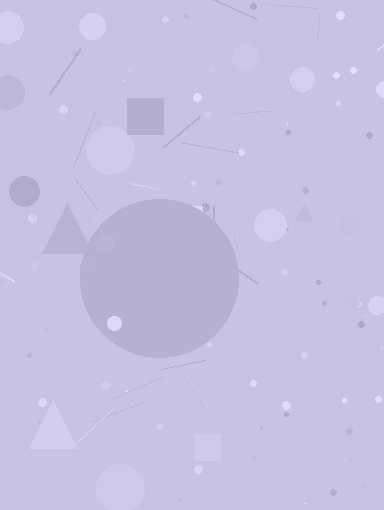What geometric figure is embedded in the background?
A circle is embedded in the background.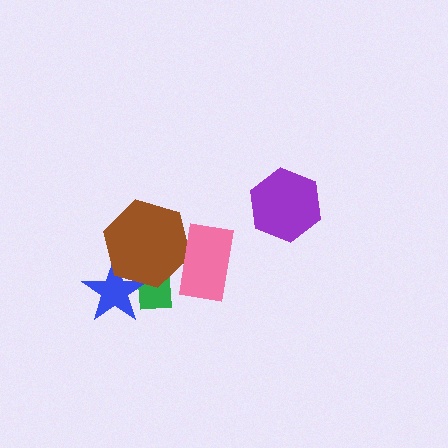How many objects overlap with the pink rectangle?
1 object overlaps with the pink rectangle.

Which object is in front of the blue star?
The brown hexagon is in front of the blue star.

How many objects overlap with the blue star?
2 objects overlap with the blue star.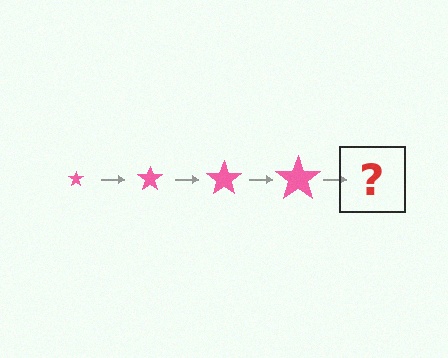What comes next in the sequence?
The next element should be a pink star, larger than the previous one.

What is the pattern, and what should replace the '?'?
The pattern is that the star gets progressively larger each step. The '?' should be a pink star, larger than the previous one.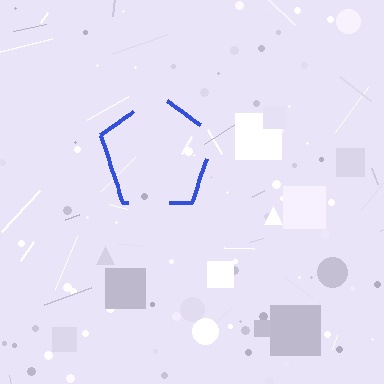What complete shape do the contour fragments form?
The contour fragments form a pentagon.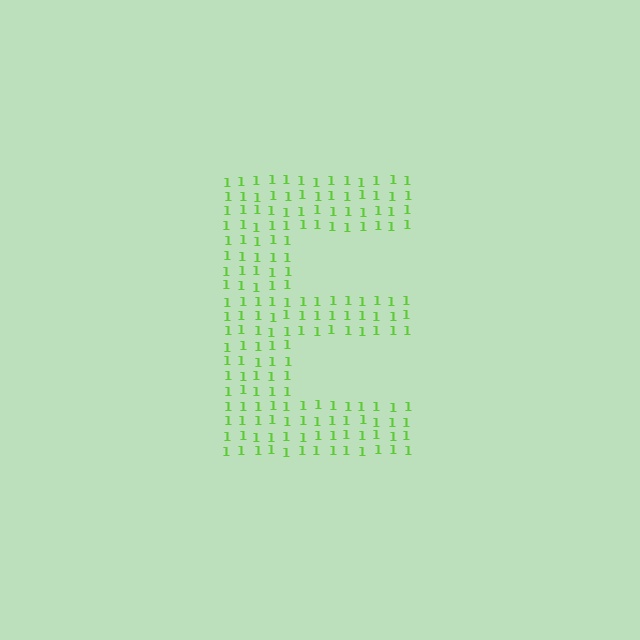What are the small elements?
The small elements are digit 1's.